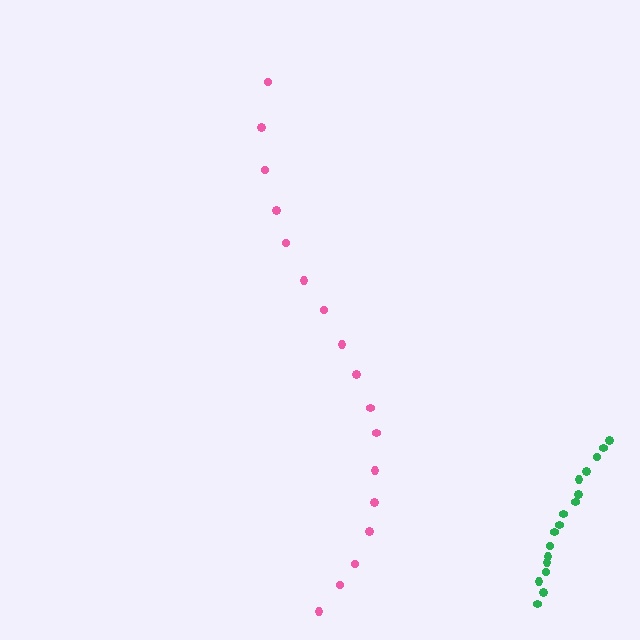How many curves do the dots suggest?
There are 2 distinct paths.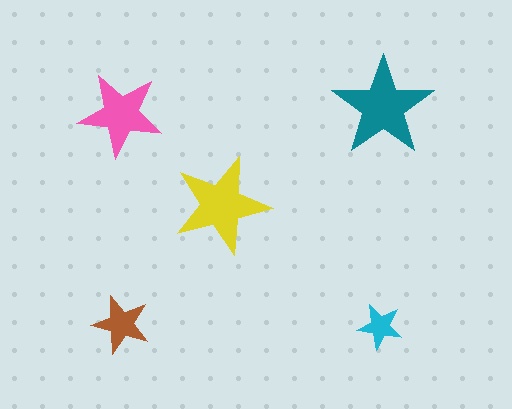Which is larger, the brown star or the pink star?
The pink one.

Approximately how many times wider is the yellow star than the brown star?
About 1.5 times wider.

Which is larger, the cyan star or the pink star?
The pink one.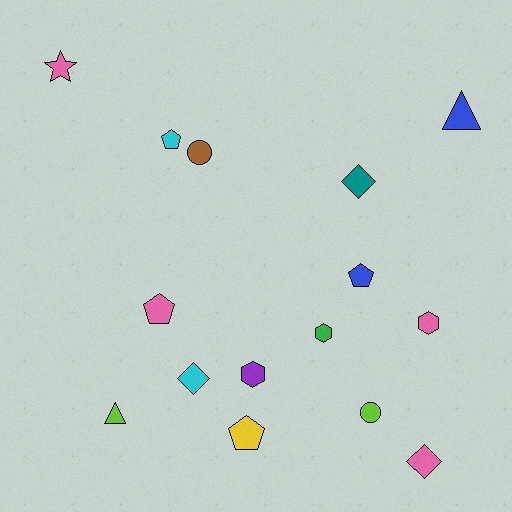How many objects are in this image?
There are 15 objects.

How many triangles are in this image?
There are 2 triangles.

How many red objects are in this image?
There are no red objects.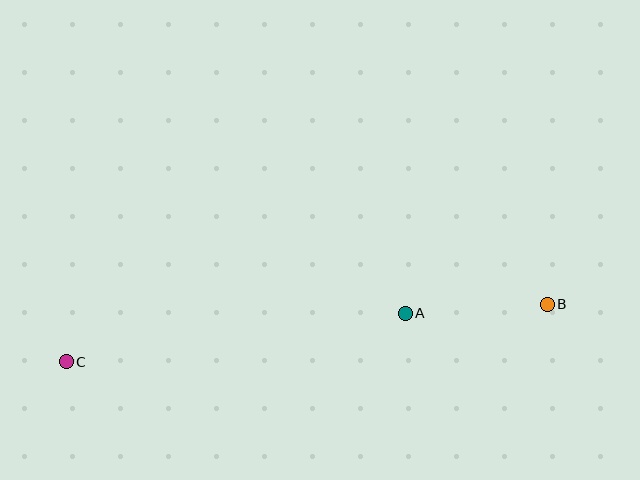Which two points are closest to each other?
Points A and B are closest to each other.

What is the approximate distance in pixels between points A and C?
The distance between A and C is approximately 343 pixels.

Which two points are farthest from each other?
Points B and C are farthest from each other.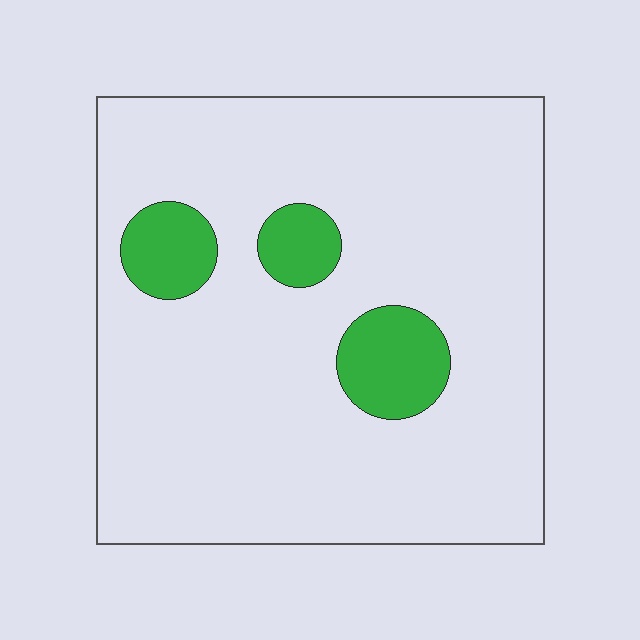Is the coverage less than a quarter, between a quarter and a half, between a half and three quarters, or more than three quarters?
Less than a quarter.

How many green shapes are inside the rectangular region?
3.